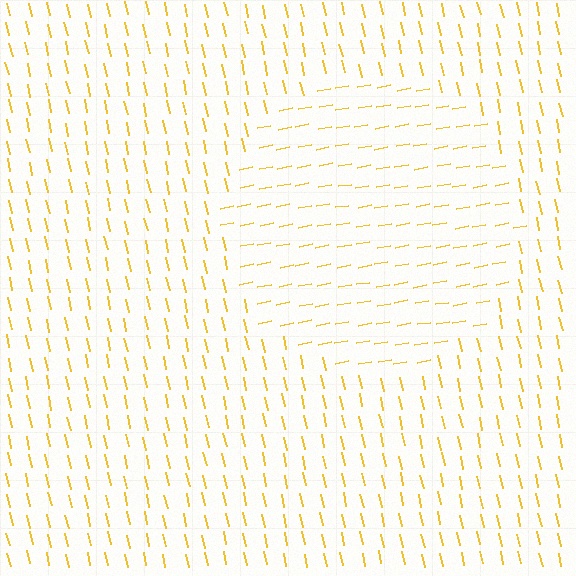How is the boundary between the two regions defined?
The boundary is defined purely by a change in line orientation (approximately 88 degrees difference). All lines are the same color and thickness.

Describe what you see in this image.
The image is filled with small yellow line segments. A circle region in the image has lines oriented differently from the surrounding lines, creating a visible texture boundary.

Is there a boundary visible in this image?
Yes, there is a texture boundary formed by a change in line orientation.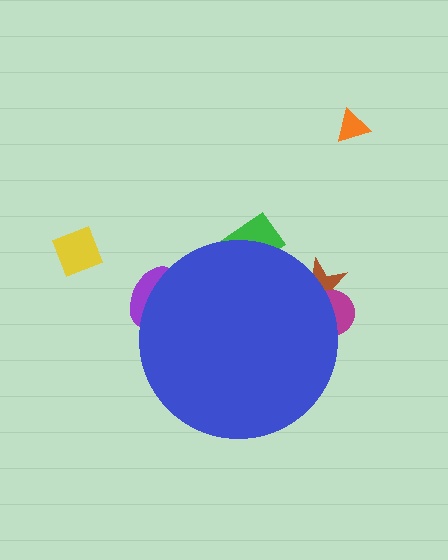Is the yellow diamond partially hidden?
No, the yellow diamond is fully visible.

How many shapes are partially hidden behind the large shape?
4 shapes are partially hidden.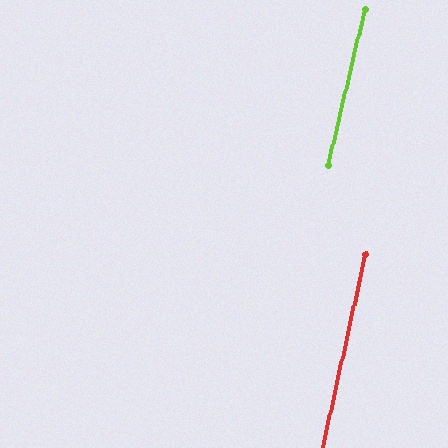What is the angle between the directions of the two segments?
Approximately 1 degree.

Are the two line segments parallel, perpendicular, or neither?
Parallel — their directions differ by only 0.5°.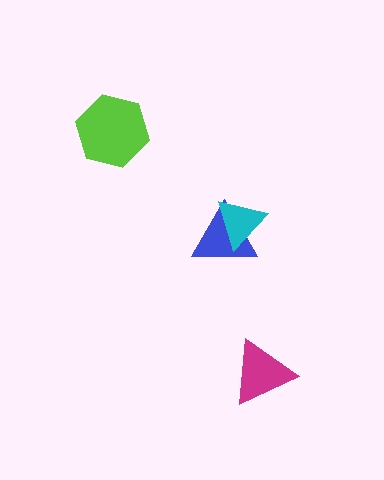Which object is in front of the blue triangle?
The cyan triangle is in front of the blue triangle.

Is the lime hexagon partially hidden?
No, no other shape covers it.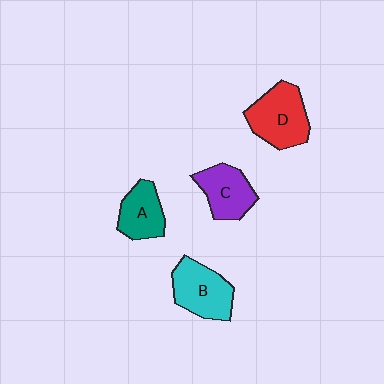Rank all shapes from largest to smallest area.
From largest to smallest: D (red), B (cyan), C (purple), A (teal).